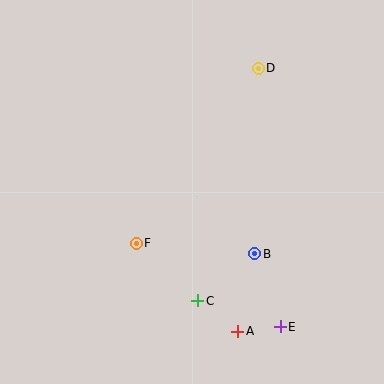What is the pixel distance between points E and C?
The distance between E and C is 87 pixels.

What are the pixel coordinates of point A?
Point A is at (238, 331).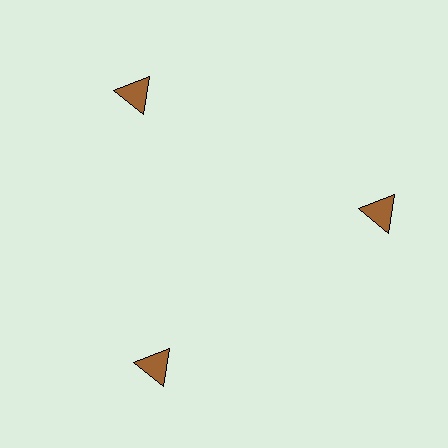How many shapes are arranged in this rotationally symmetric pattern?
There are 3 shapes, arranged in 3 groups of 1.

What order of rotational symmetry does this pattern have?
This pattern has 3-fold rotational symmetry.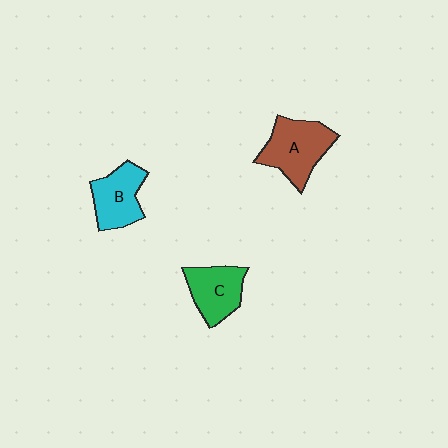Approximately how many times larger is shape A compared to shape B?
Approximately 1.2 times.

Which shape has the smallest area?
Shape C (green).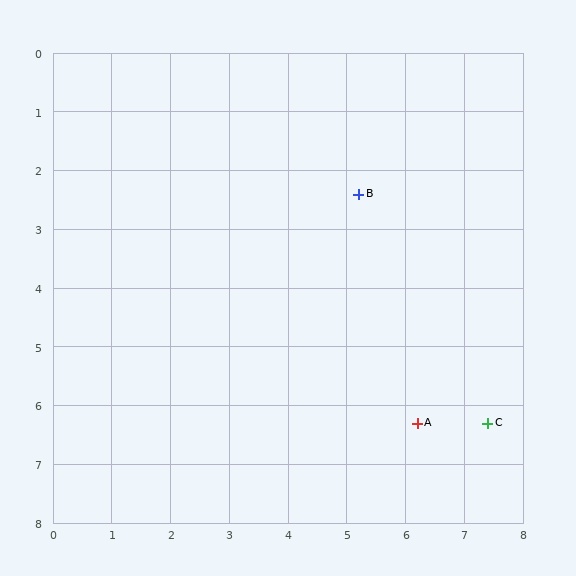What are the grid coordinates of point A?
Point A is at approximately (6.2, 6.3).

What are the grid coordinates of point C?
Point C is at approximately (7.4, 6.3).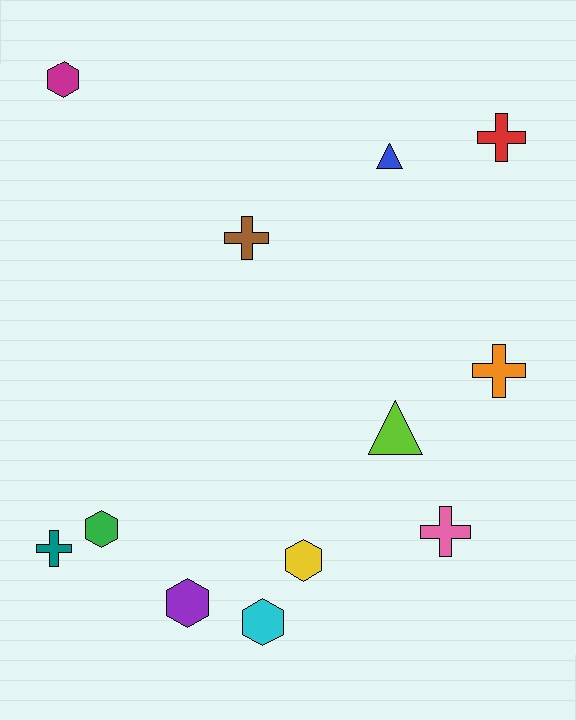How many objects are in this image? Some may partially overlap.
There are 12 objects.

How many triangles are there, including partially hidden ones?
There are 2 triangles.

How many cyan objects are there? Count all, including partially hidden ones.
There is 1 cyan object.